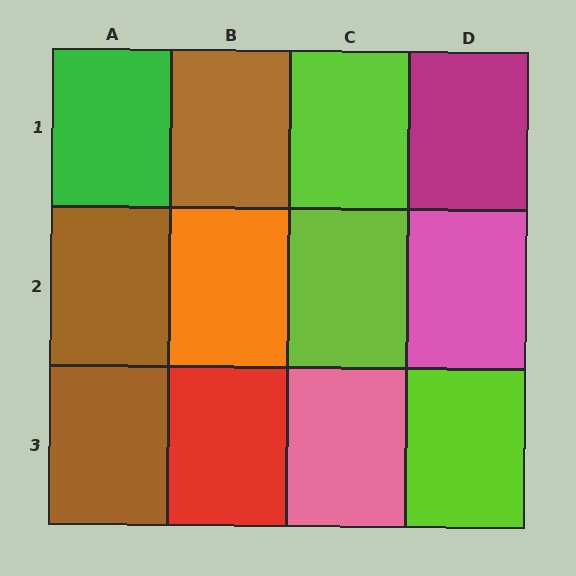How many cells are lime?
3 cells are lime.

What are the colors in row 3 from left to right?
Brown, red, pink, lime.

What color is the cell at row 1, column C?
Lime.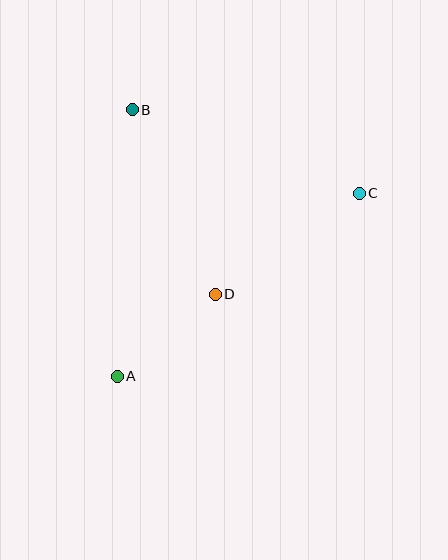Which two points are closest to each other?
Points A and D are closest to each other.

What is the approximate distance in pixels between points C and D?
The distance between C and D is approximately 176 pixels.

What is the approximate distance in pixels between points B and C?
The distance between B and C is approximately 242 pixels.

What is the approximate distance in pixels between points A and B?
The distance between A and B is approximately 267 pixels.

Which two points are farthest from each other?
Points A and C are farthest from each other.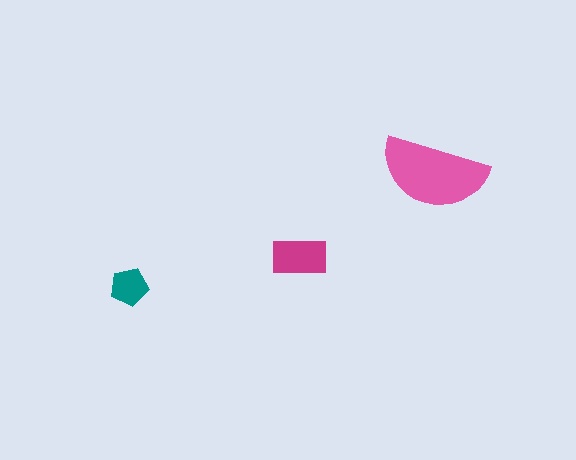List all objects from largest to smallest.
The pink semicircle, the magenta rectangle, the teal pentagon.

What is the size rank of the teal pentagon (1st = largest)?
3rd.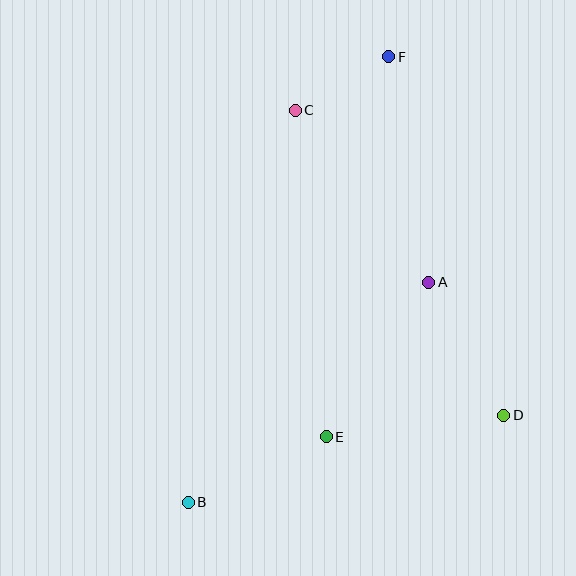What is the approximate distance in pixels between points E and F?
The distance between E and F is approximately 385 pixels.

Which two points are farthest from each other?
Points B and F are farthest from each other.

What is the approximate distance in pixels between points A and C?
The distance between A and C is approximately 217 pixels.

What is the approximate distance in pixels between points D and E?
The distance between D and E is approximately 179 pixels.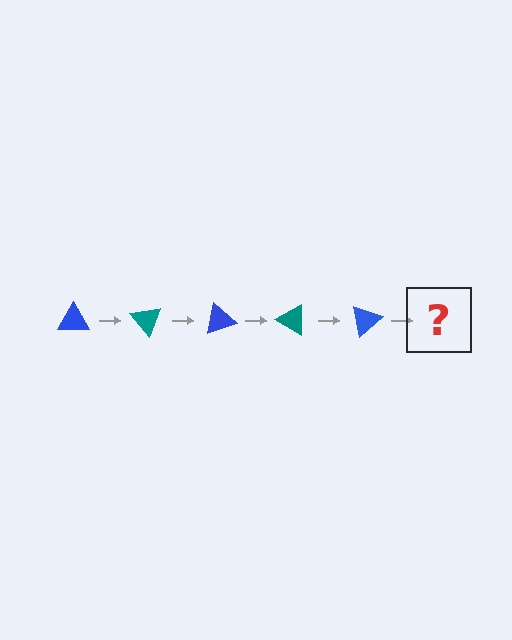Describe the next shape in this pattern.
It should be a teal triangle, rotated 250 degrees from the start.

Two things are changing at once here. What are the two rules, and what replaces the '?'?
The two rules are that it rotates 50 degrees each step and the color cycles through blue and teal. The '?' should be a teal triangle, rotated 250 degrees from the start.